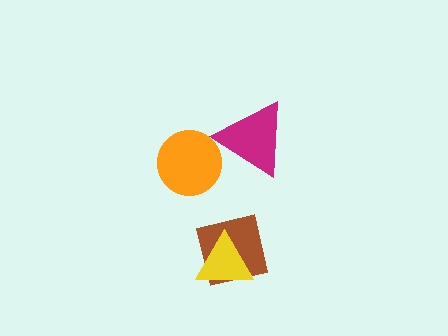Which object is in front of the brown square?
The yellow triangle is in front of the brown square.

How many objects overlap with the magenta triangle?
0 objects overlap with the magenta triangle.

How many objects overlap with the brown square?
1 object overlaps with the brown square.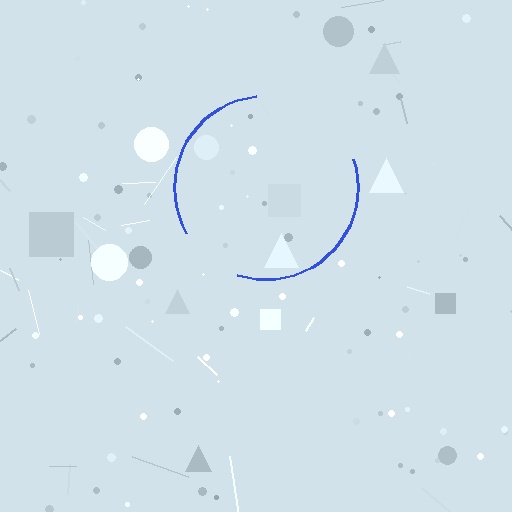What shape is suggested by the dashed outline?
The dashed outline suggests a circle.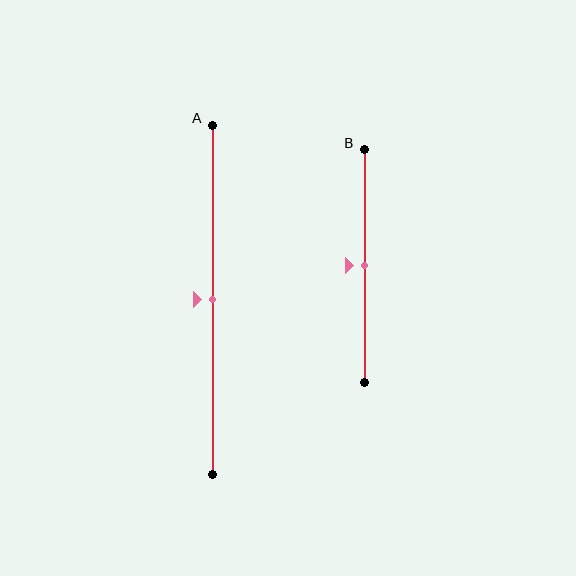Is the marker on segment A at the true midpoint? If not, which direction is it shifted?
Yes, the marker on segment A is at the true midpoint.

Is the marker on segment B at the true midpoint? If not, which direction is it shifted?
Yes, the marker on segment B is at the true midpoint.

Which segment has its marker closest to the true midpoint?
Segment A has its marker closest to the true midpoint.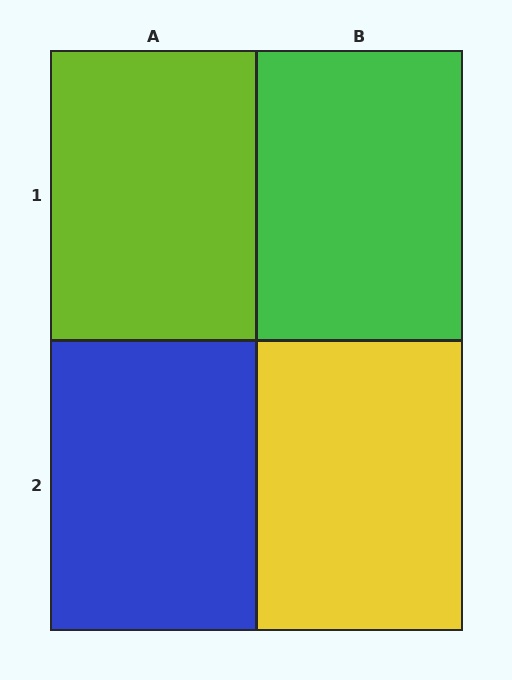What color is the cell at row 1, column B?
Green.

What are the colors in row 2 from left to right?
Blue, yellow.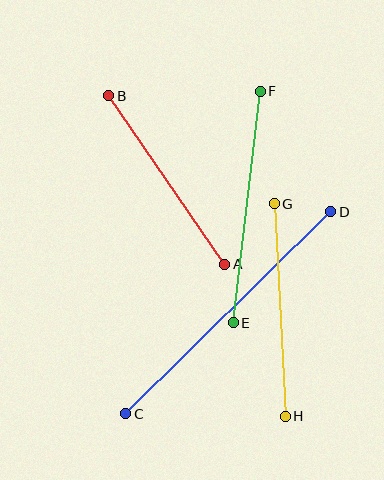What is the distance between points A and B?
The distance is approximately 204 pixels.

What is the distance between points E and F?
The distance is approximately 233 pixels.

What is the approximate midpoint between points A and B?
The midpoint is at approximately (167, 180) pixels.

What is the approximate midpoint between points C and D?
The midpoint is at approximately (228, 313) pixels.